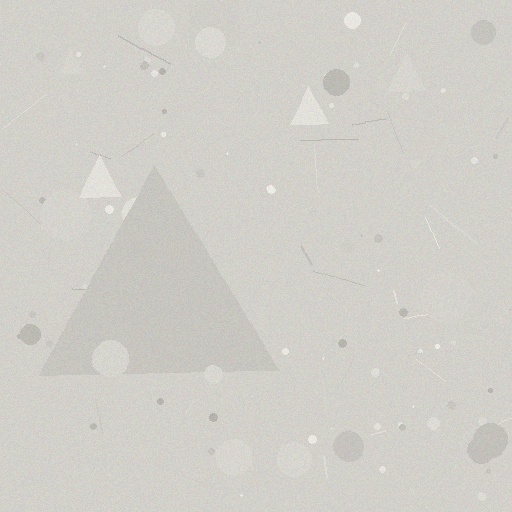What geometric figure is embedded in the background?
A triangle is embedded in the background.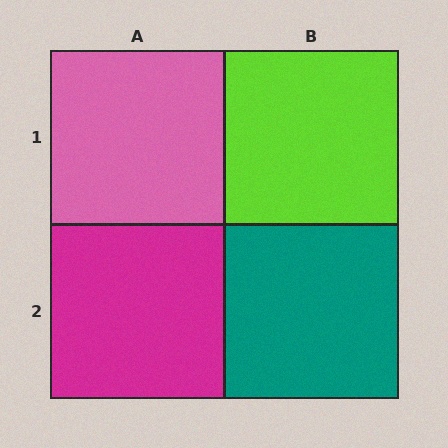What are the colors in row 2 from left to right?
Magenta, teal.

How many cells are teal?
1 cell is teal.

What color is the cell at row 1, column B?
Lime.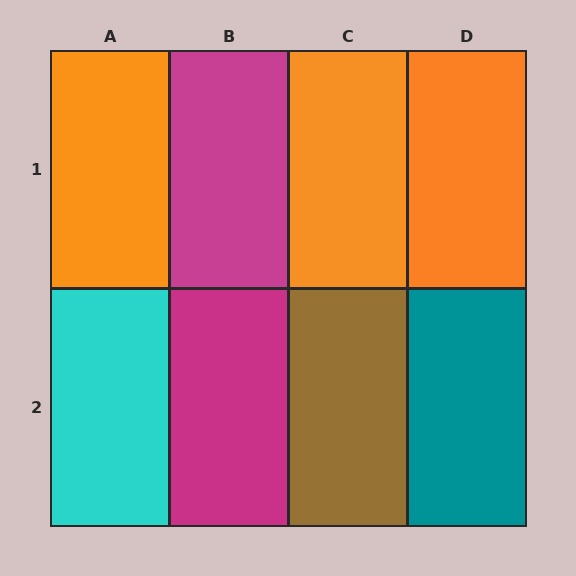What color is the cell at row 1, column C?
Orange.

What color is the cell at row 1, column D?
Orange.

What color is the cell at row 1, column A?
Orange.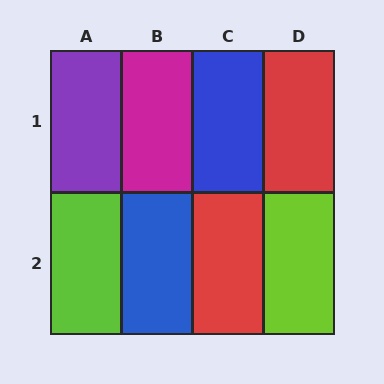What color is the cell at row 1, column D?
Red.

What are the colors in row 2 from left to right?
Lime, blue, red, lime.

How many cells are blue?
2 cells are blue.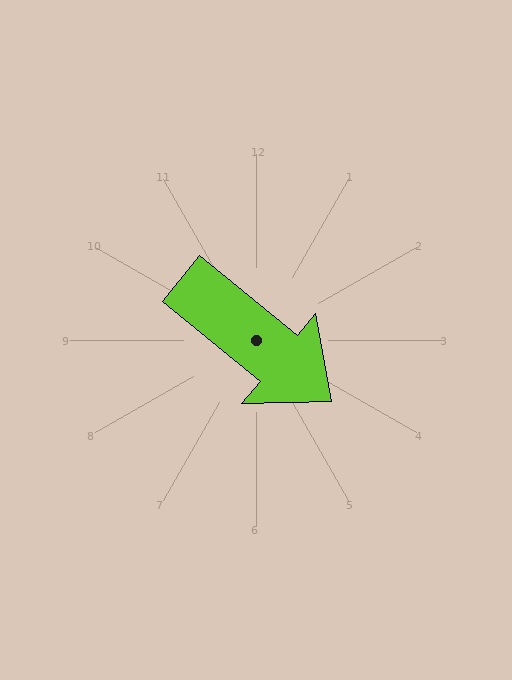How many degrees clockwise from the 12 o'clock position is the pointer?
Approximately 129 degrees.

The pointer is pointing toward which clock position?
Roughly 4 o'clock.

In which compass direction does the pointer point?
Southeast.